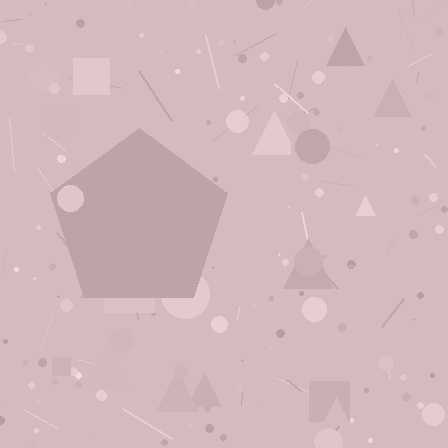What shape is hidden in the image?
A pentagon is hidden in the image.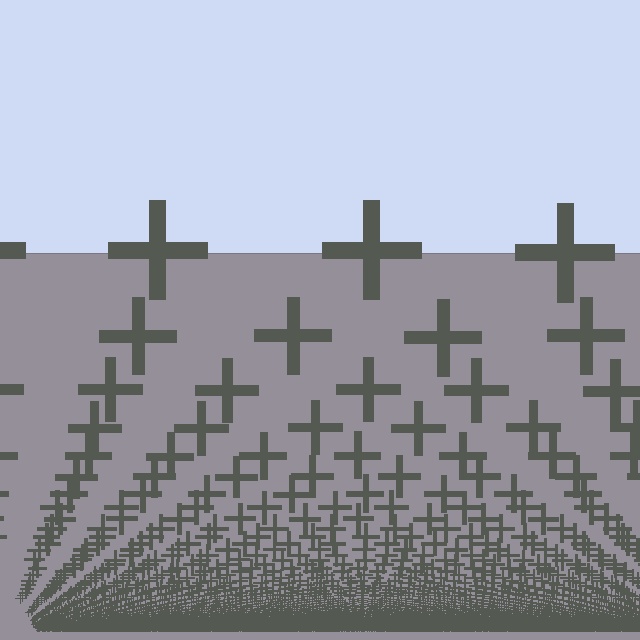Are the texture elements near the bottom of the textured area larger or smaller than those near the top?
Smaller. The gradient is inverted — elements near the bottom are smaller and denser.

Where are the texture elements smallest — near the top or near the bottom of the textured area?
Near the bottom.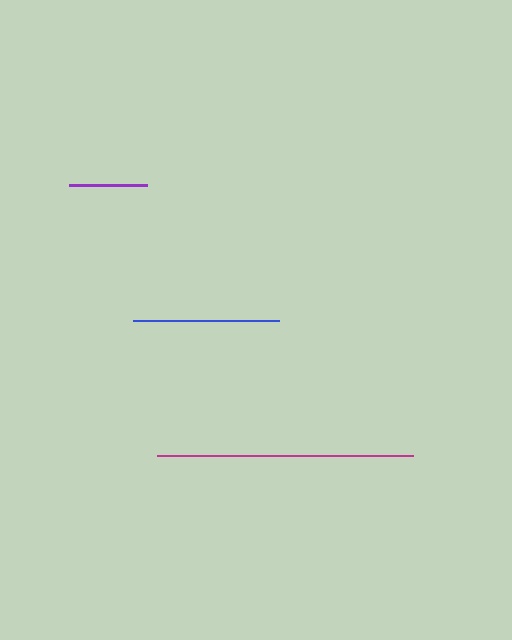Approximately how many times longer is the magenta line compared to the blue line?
The magenta line is approximately 1.8 times the length of the blue line.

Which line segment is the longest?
The magenta line is the longest at approximately 256 pixels.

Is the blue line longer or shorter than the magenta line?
The magenta line is longer than the blue line.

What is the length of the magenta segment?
The magenta segment is approximately 256 pixels long.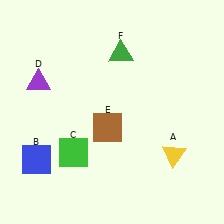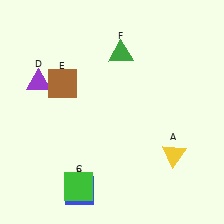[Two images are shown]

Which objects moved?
The objects that moved are: the blue square (B), the green square (C), the brown square (E).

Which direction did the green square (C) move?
The green square (C) moved down.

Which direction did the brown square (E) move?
The brown square (E) moved left.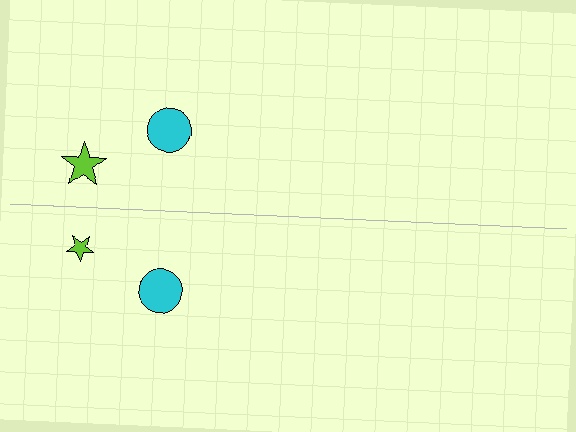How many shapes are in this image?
There are 4 shapes in this image.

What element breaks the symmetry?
The lime star on the bottom side has a different size than its mirror counterpart.